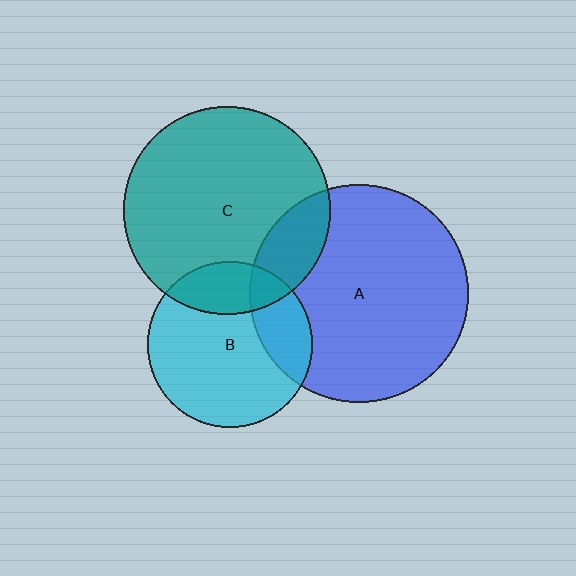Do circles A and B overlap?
Yes.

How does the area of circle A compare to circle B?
Approximately 1.8 times.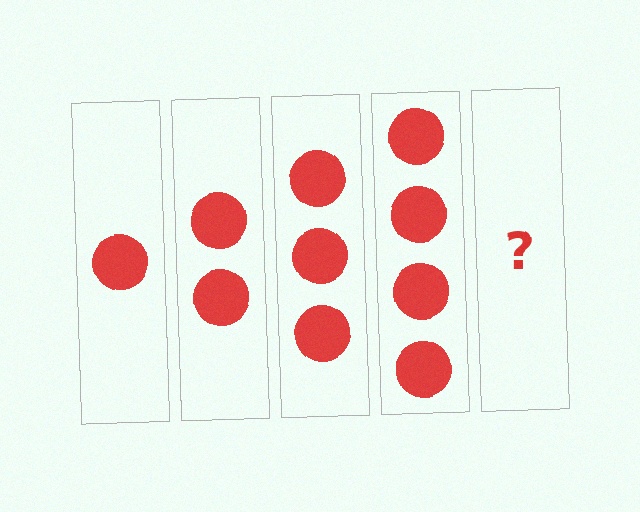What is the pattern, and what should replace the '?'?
The pattern is that each step adds one more circle. The '?' should be 5 circles.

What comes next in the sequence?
The next element should be 5 circles.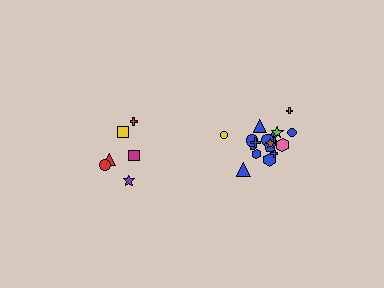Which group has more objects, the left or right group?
The right group.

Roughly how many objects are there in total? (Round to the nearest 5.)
Roughly 25 objects in total.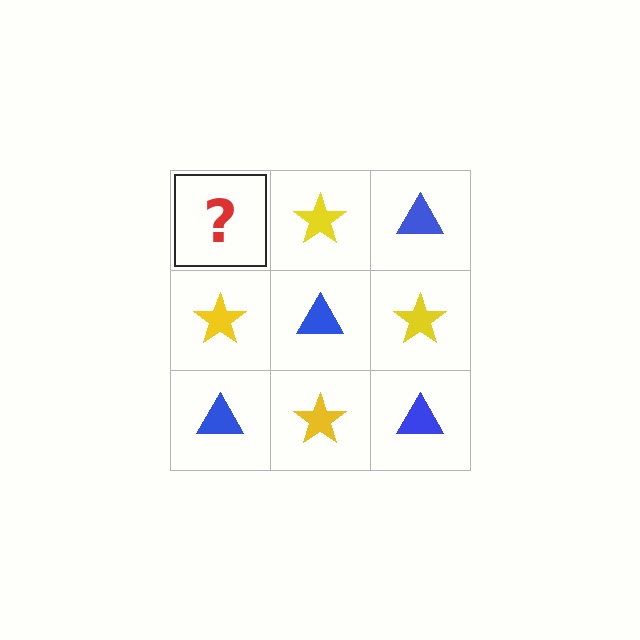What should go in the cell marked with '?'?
The missing cell should contain a blue triangle.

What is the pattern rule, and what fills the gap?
The rule is that it alternates blue triangle and yellow star in a checkerboard pattern. The gap should be filled with a blue triangle.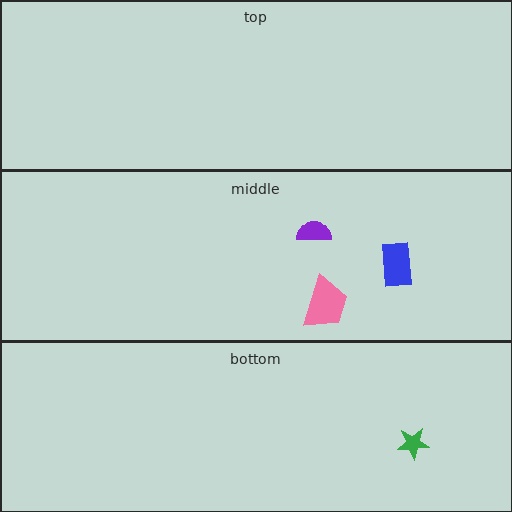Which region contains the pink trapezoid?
The middle region.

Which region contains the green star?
The bottom region.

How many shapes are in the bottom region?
1.